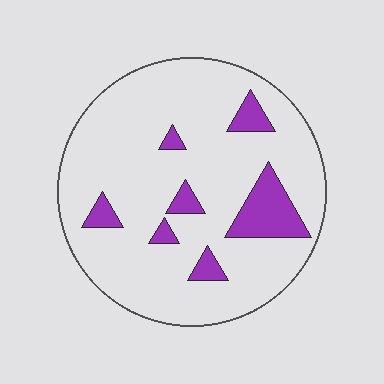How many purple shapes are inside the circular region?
7.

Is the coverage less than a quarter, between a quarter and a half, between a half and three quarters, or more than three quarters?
Less than a quarter.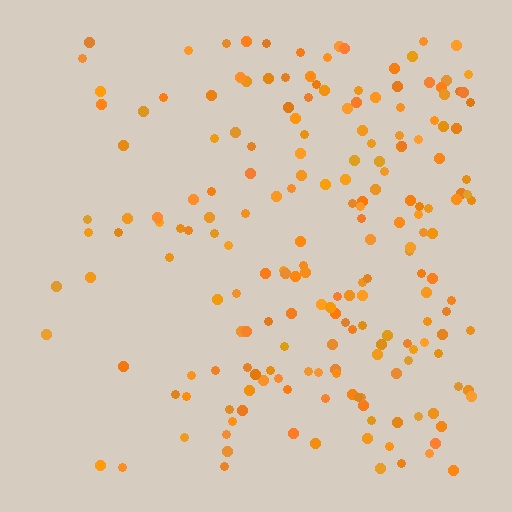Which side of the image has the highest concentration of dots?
The right.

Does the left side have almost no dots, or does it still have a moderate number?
Still a moderate number, just noticeably fewer than the right.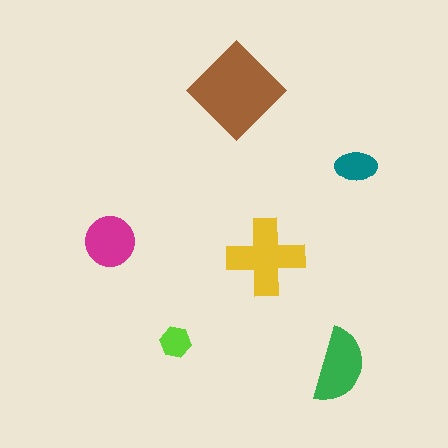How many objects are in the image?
There are 6 objects in the image.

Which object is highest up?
The brown diamond is topmost.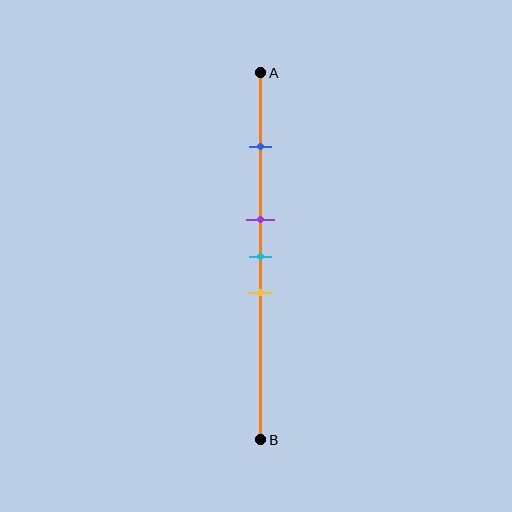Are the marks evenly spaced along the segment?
No, the marks are not evenly spaced.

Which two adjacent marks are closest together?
The purple and cyan marks are the closest adjacent pair.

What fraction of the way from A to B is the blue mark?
The blue mark is approximately 20% (0.2) of the way from A to B.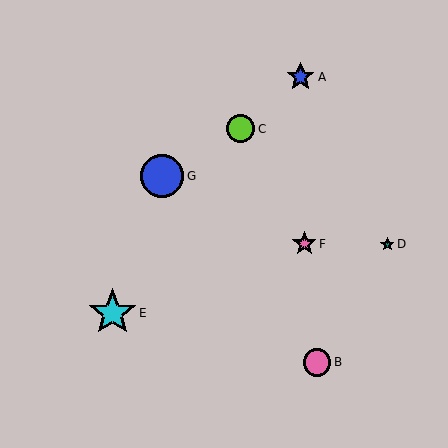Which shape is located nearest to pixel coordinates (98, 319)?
The cyan star (labeled E) at (113, 313) is nearest to that location.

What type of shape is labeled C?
Shape C is a lime circle.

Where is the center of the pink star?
The center of the pink star is at (304, 244).